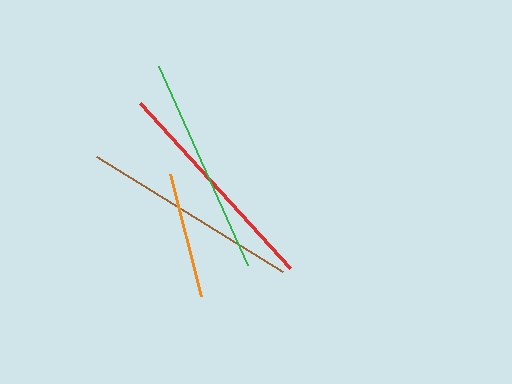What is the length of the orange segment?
The orange segment is approximately 126 pixels long.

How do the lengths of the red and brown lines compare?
The red and brown lines are approximately the same length.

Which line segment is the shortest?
The orange line is the shortest at approximately 126 pixels.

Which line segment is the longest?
The red line is the longest at approximately 224 pixels.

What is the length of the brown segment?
The brown segment is approximately 218 pixels long.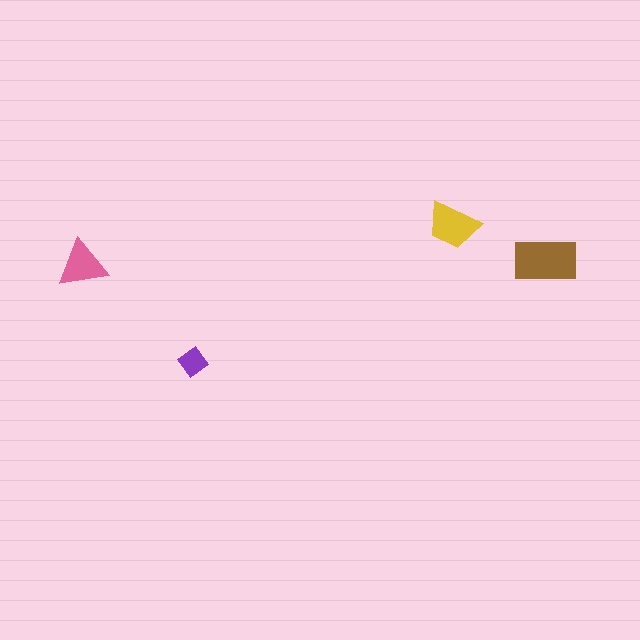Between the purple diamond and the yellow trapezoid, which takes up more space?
The yellow trapezoid.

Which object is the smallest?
The purple diamond.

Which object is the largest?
The brown rectangle.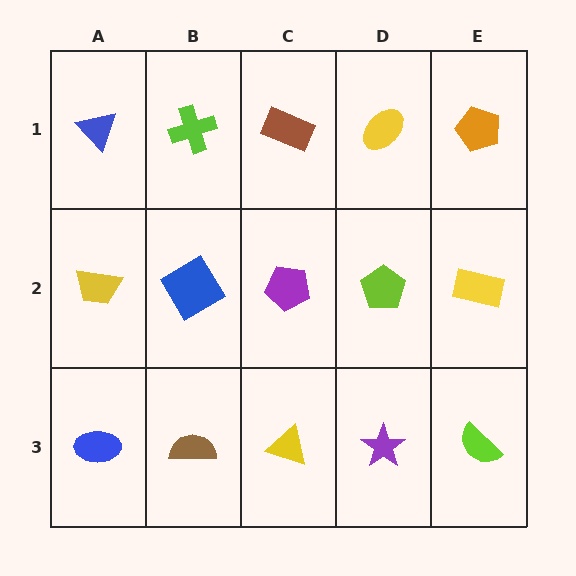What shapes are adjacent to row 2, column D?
A yellow ellipse (row 1, column D), a purple star (row 3, column D), a purple pentagon (row 2, column C), a yellow rectangle (row 2, column E).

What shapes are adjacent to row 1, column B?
A blue diamond (row 2, column B), a blue triangle (row 1, column A), a brown rectangle (row 1, column C).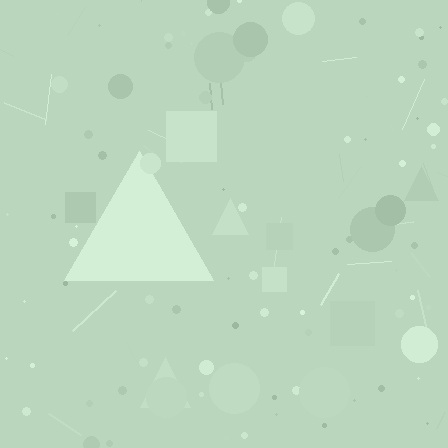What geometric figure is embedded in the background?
A triangle is embedded in the background.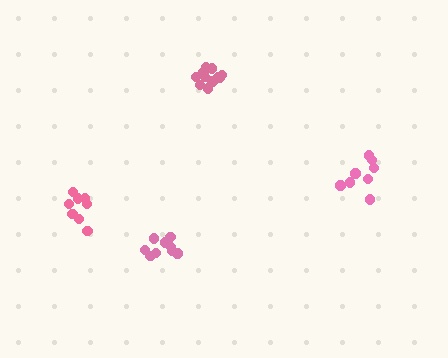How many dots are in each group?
Group 1: 9 dots, Group 2: 8 dots, Group 3: 12 dots, Group 4: 8 dots (37 total).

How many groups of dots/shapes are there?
There are 4 groups.